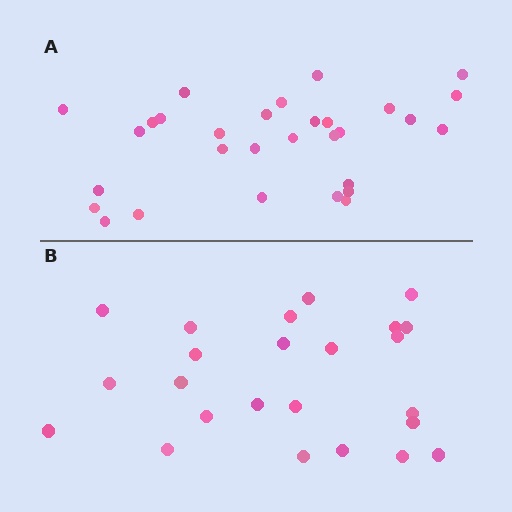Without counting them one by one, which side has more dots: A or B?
Region A (the top region) has more dots.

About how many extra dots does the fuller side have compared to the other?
Region A has about 6 more dots than region B.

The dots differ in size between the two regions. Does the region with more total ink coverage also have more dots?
No. Region B has more total ink coverage because its dots are larger, but region A actually contains more individual dots. Total area can be misleading — the number of items is what matters here.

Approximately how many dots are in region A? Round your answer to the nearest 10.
About 30 dots.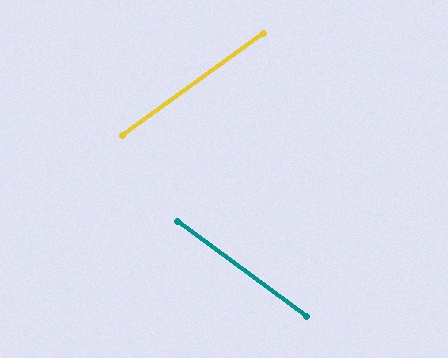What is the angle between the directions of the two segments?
Approximately 72 degrees.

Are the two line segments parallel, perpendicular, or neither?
Neither parallel nor perpendicular — they differ by about 72°.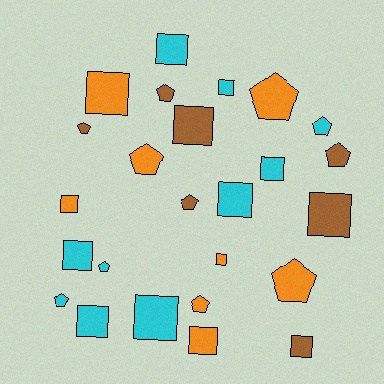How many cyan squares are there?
There are 7 cyan squares.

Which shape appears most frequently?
Square, with 14 objects.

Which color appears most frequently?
Cyan, with 10 objects.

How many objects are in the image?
There are 25 objects.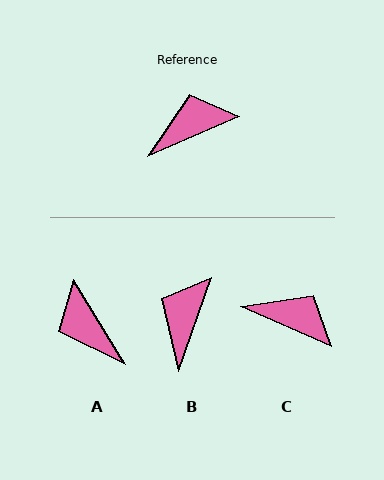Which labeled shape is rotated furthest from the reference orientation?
A, about 98 degrees away.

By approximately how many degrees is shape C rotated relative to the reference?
Approximately 48 degrees clockwise.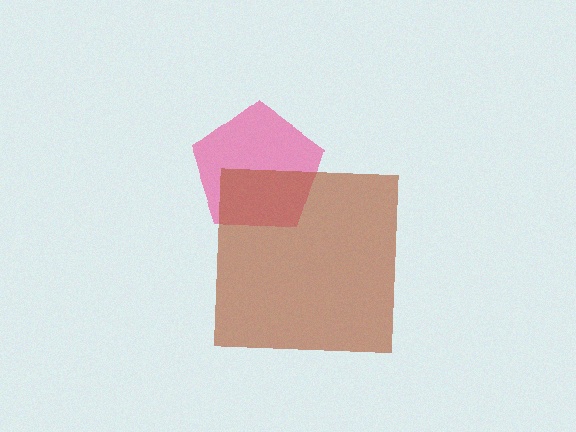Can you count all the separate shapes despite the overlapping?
Yes, there are 2 separate shapes.